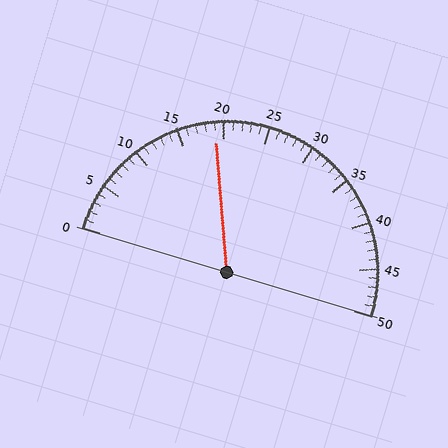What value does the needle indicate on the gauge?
The needle indicates approximately 19.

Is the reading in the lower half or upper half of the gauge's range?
The reading is in the lower half of the range (0 to 50).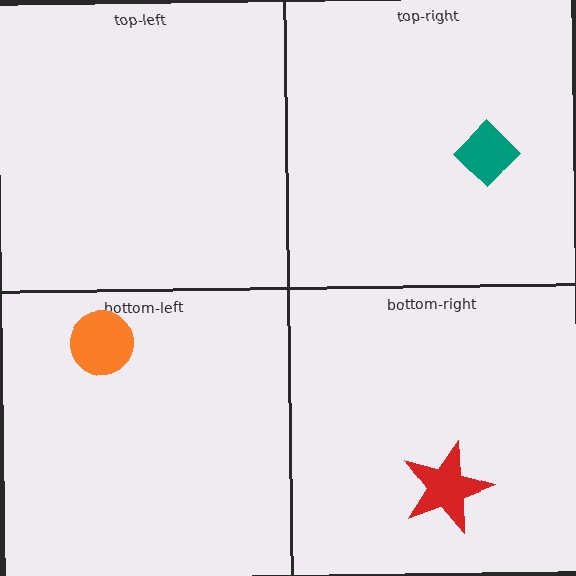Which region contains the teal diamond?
The top-right region.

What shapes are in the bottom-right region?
The red star.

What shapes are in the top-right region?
The teal diamond.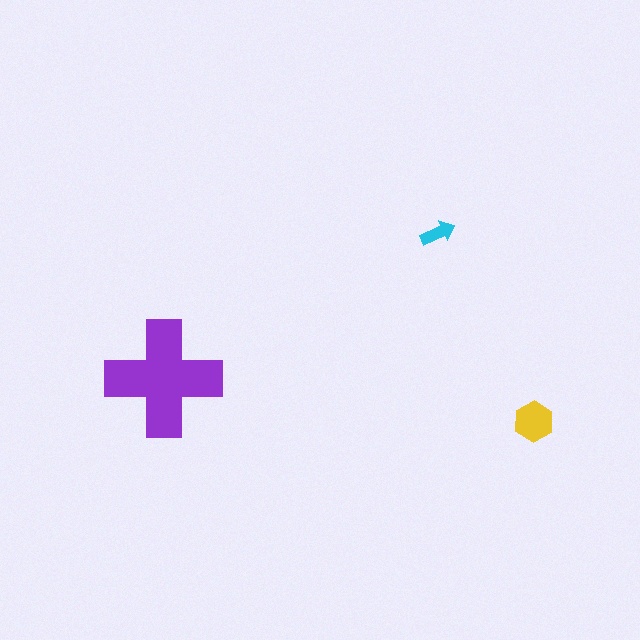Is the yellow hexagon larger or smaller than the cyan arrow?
Larger.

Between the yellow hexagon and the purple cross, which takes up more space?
The purple cross.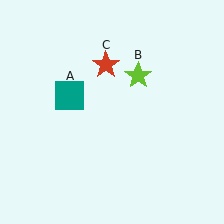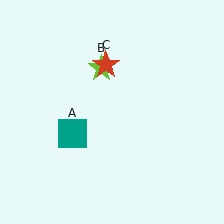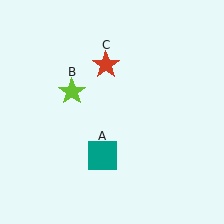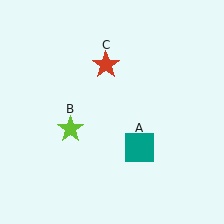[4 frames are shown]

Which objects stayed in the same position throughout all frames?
Red star (object C) remained stationary.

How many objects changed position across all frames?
2 objects changed position: teal square (object A), lime star (object B).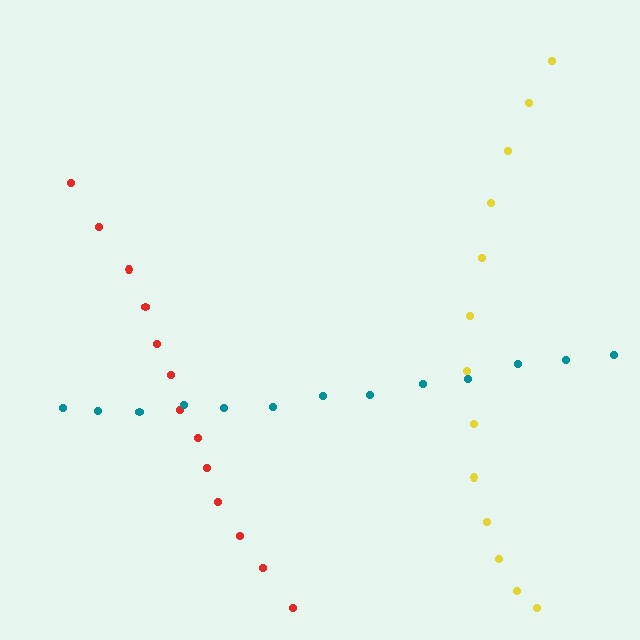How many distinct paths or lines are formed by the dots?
There are 3 distinct paths.